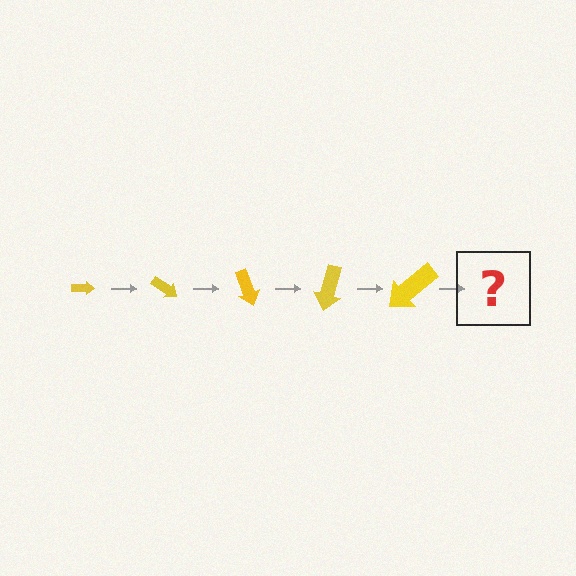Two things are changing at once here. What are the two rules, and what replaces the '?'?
The two rules are that the arrow grows larger each step and it rotates 35 degrees each step. The '?' should be an arrow, larger than the previous one and rotated 175 degrees from the start.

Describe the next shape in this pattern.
It should be an arrow, larger than the previous one and rotated 175 degrees from the start.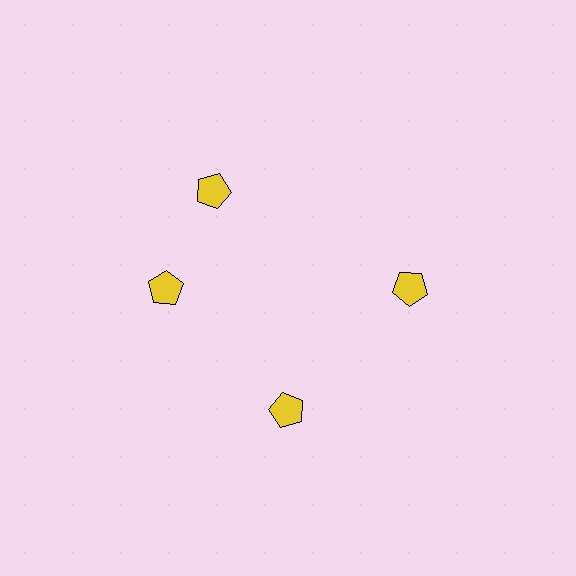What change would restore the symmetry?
The symmetry would be restored by rotating it back into even spacing with its neighbors so that all 4 pentagons sit at equal angles and equal distance from the center.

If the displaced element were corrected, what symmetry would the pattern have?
It would have 4-fold rotational symmetry — the pattern would map onto itself every 90 degrees.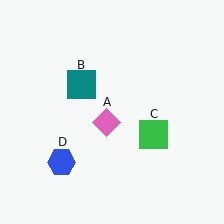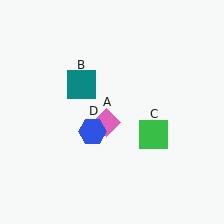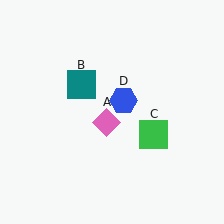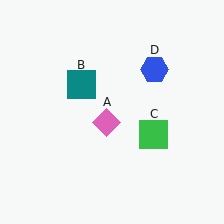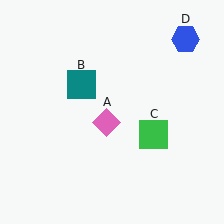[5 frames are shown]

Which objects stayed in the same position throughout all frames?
Pink diamond (object A) and teal square (object B) and green square (object C) remained stationary.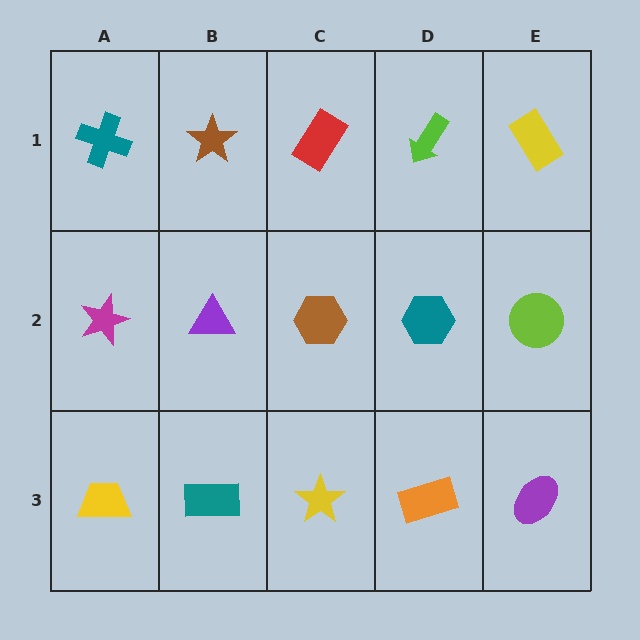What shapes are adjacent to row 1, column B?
A purple triangle (row 2, column B), a teal cross (row 1, column A), a red rectangle (row 1, column C).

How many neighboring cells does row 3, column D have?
3.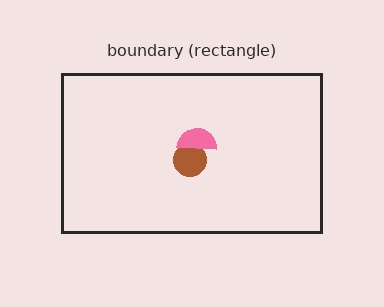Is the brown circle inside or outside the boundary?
Inside.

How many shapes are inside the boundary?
2 inside, 0 outside.